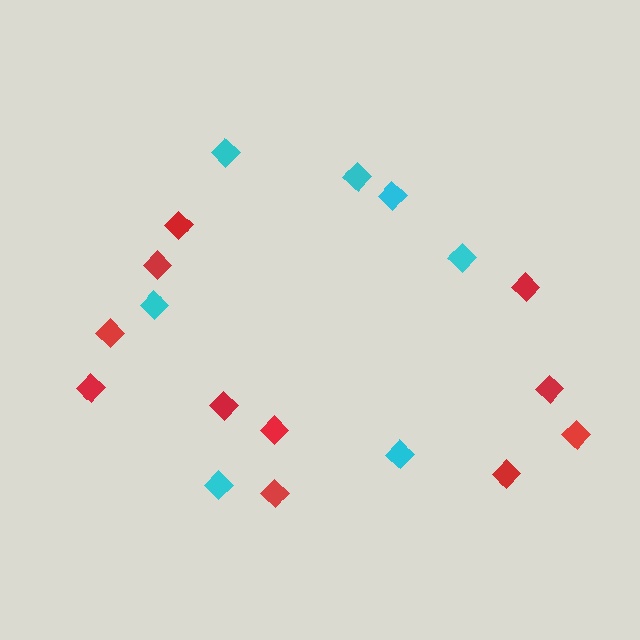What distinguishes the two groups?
There are 2 groups: one group of cyan diamonds (7) and one group of red diamonds (11).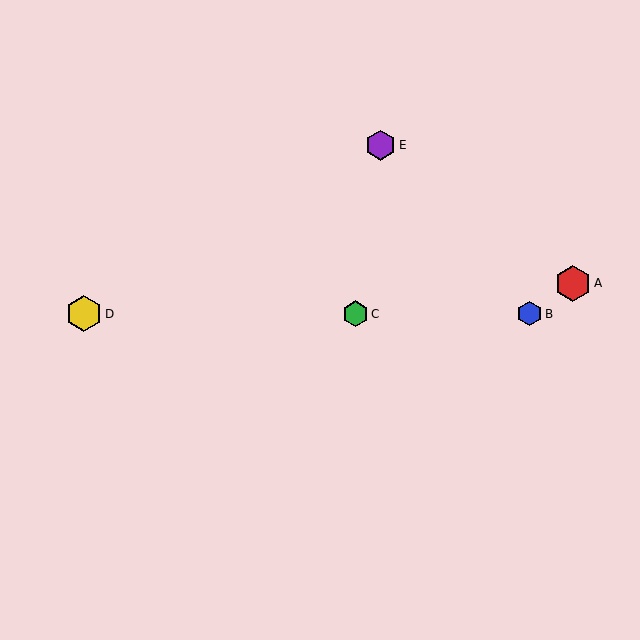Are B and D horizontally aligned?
Yes, both are at y≈314.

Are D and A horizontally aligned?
No, D is at y≈314 and A is at y≈283.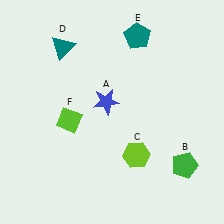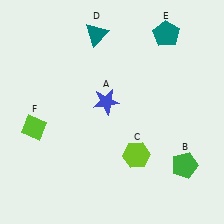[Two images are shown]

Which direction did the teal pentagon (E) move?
The teal pentagon (E) moved right.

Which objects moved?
The objects that moved are: the teal triangle (D), the teal pentagon (E), the lime diamond (F).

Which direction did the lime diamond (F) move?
The lime diamond (F) moved left.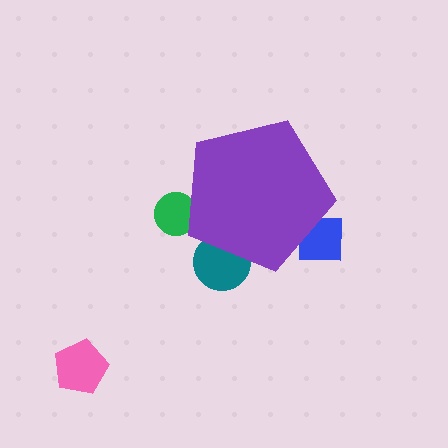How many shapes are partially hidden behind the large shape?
3 shapes are partially hidden.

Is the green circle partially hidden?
Yes, the green circle is partially hidden behind the purple pentagon.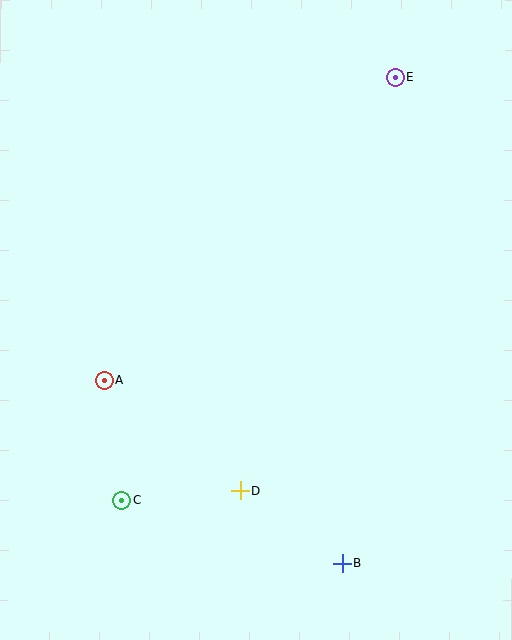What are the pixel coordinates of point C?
Point C is at (122, 500).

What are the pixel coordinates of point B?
Point B is at (342, 564).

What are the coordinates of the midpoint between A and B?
The midpoint between A and B is at (223, 472).